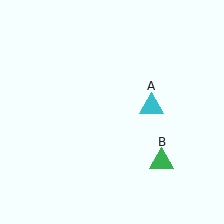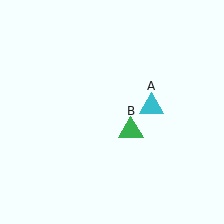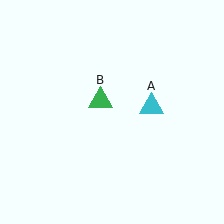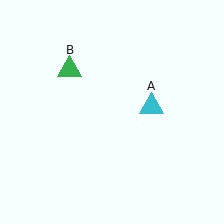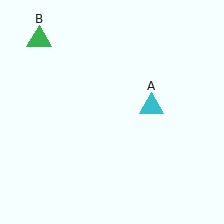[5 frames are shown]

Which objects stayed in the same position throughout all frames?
Cyan triangle (object A) remained stationary.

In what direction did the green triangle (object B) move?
The green triangle (object B) moved up and to the left.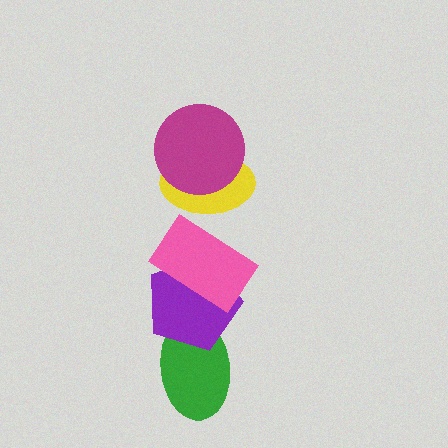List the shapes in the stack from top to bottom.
From top to bottom: the magenta circle, the yellow ellipse, the pink rectangle, the purple pentagon, the green ellipse.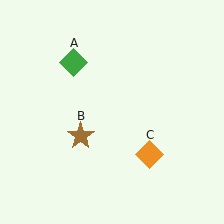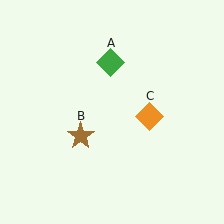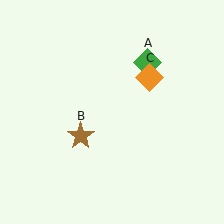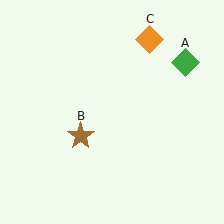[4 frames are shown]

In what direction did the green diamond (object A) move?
The green diamond (object A) moved right.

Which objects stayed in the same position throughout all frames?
Brown star (object B) remained stationary.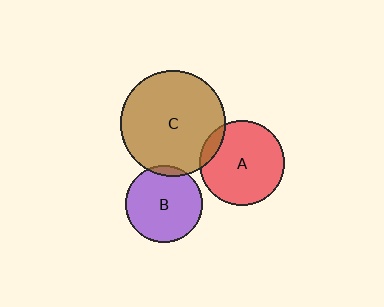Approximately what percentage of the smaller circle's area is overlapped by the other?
Approximately 10%.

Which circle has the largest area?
Circle C (brown).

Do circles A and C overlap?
Yes.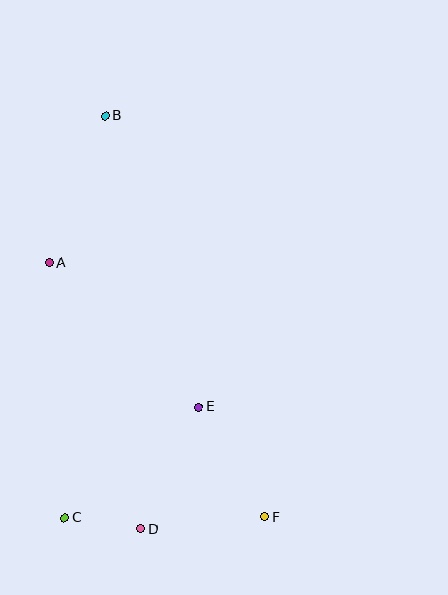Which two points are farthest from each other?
Points B and F are farthest from each other.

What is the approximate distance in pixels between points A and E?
The distance between A and E is approximately 208 pixels.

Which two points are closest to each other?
Points C and D are closest to each other.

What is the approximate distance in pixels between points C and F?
The distance between C and F is approximately 200 pixels.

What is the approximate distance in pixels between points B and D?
The distance between B and D is approximately 414 pixels.